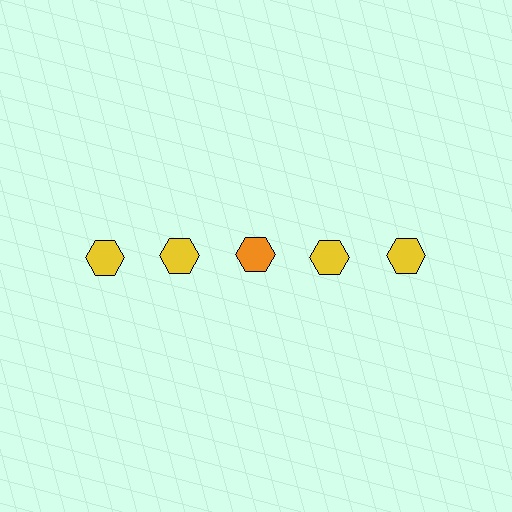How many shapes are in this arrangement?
There are 5 shapes arranged in a grid pattern.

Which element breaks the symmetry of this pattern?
The orange hexagon in the top row, center column breaks the symmetry. All other shapes are yellow hexagons.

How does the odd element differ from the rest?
It has a different color: orange instead of yellow.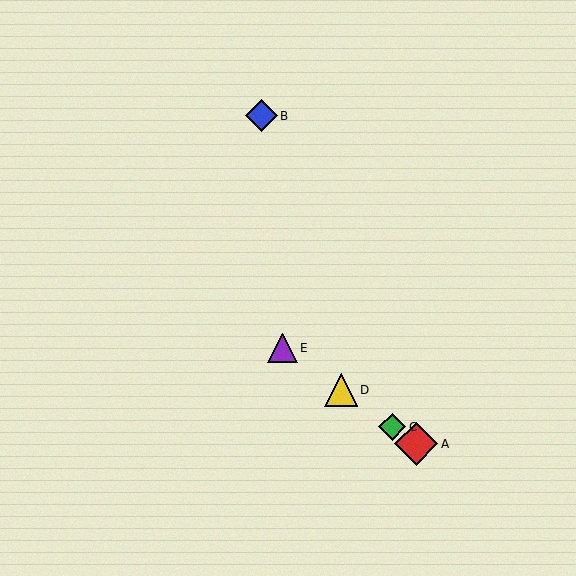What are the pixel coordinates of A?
Object A is at (416, 444).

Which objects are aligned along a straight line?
Objects A, C, D, E are aligned along a straight line.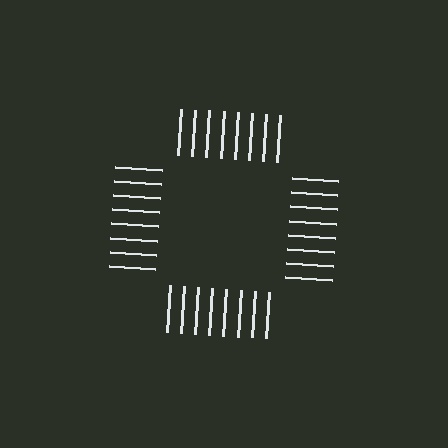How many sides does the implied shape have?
4 sides — the line-ends trace a square.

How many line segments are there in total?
32 — 8 along each of the 4 edges.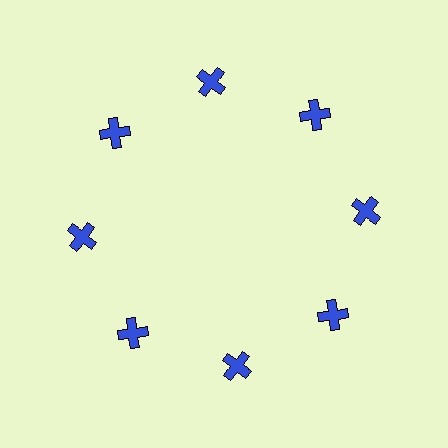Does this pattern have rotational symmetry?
Yes, this pattern has 8-fold rotational symmetry. It looks the same after rotating 45 degrees around the center.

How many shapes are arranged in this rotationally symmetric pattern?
There are 8 shapes, arranged in 8 groups of 1.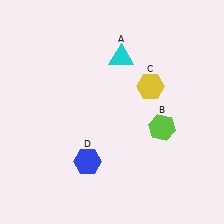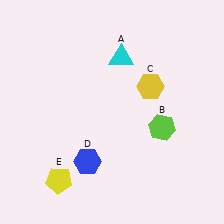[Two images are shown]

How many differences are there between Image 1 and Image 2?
There is 1 difference between the two images.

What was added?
A yellow pentagon (E) was added in Image 2.